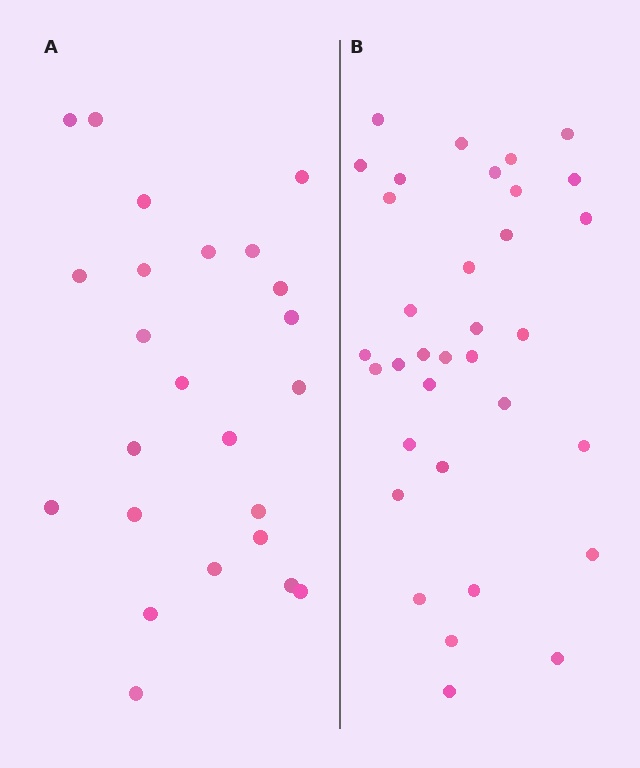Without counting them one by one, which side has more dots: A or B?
Region B (the right region) has more dots.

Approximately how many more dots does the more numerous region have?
Region B has roughly 10 or so more dots than region A.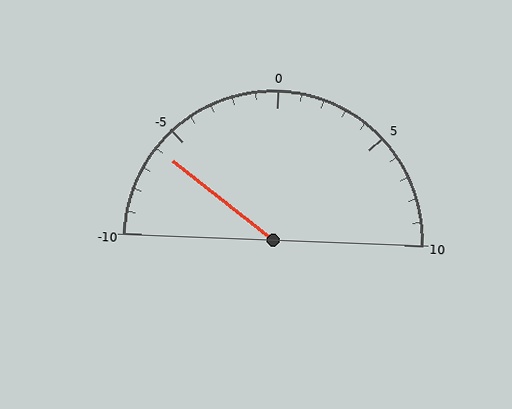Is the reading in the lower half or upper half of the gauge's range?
The reading is in the lower half of the range (-10 to 10).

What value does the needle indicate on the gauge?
The needle indicates approximately -6.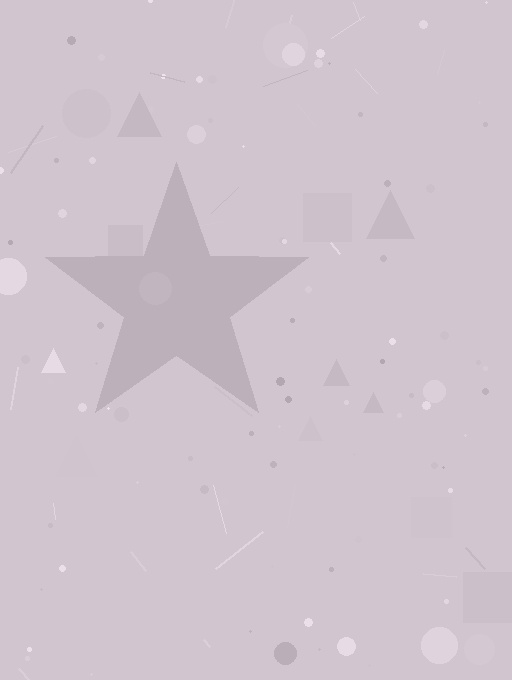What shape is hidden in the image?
A star is hidden in the image.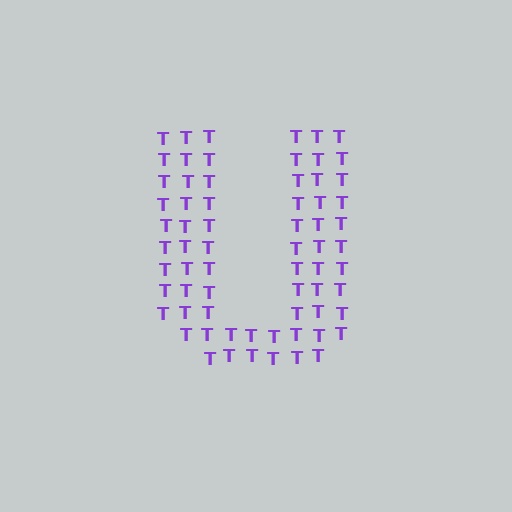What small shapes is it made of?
It is made of small letter T's.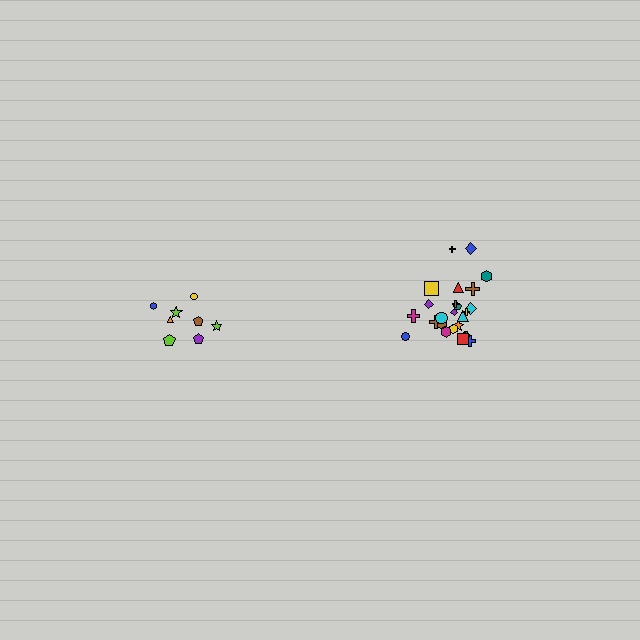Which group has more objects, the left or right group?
The right group.